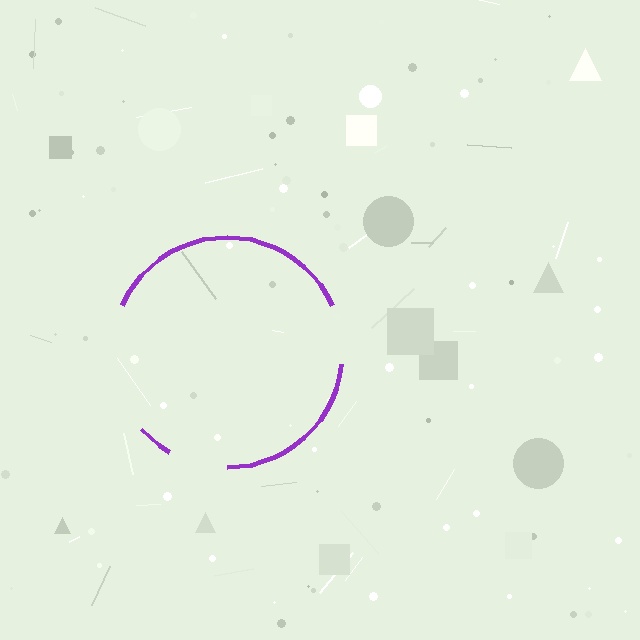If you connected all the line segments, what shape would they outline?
They would outline a circle.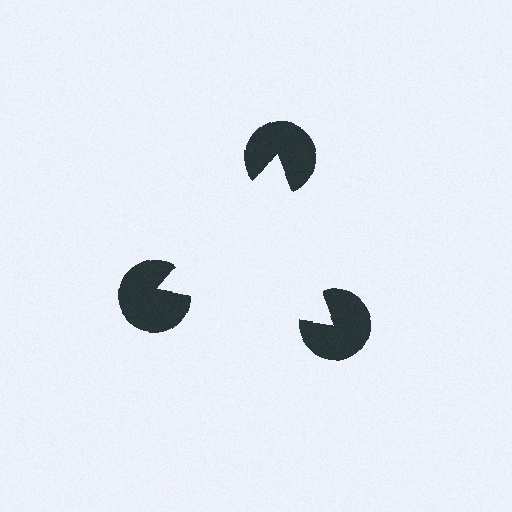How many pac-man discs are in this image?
There are 3 — one at each vertex of the illusory triangle.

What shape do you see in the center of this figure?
An illusory triangle — its edges are inferred from the aligned wedge cuts in the pac-man discs, not physically drawn.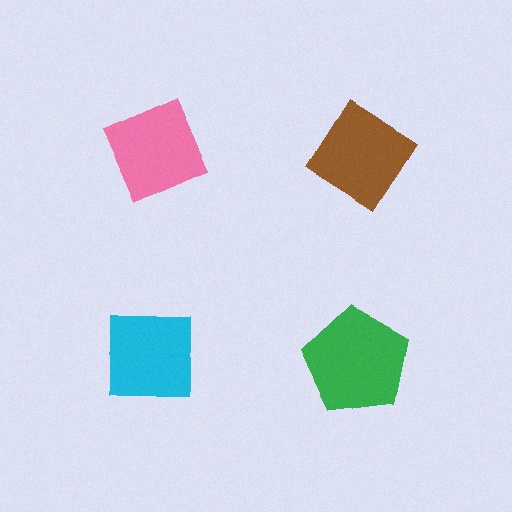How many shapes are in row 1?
2 shapes.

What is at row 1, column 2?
A brown diamond.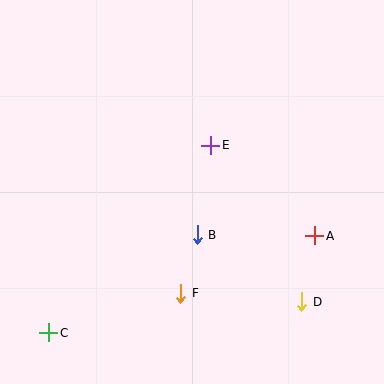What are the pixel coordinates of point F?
Point F is at (181, 293).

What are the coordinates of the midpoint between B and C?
The midpoint between B and C is at (123, 284).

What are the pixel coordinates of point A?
Point A is at (315, 236).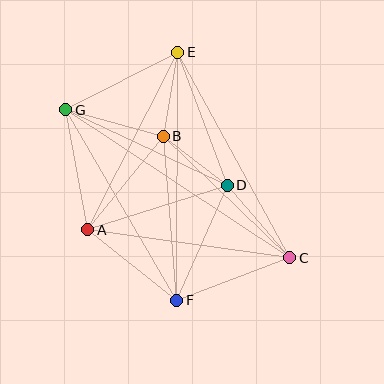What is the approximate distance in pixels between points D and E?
The distance between D and E is approximately 142 pixels.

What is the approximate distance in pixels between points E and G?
The distance between E and G is approximately 126 pixels.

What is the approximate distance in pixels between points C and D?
The distance between C and D is approximately 96 pixels.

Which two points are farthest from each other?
Points C and G are farthest from each other.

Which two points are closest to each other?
Points B and D are closest to each other.